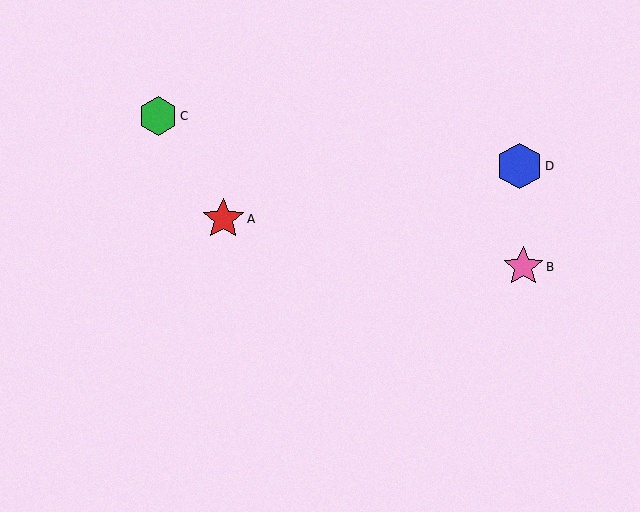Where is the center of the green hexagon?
The center of the green hexagon is at (158, 116).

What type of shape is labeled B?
Shape B is a pink star.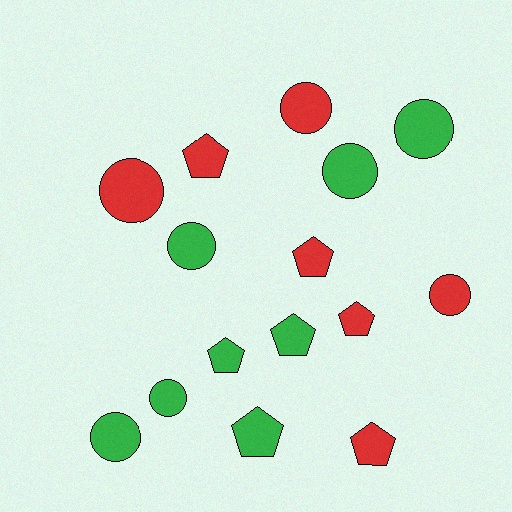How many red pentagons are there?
There are 4 red pentagons.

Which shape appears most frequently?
Circle, with 8 objects.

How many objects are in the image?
There are 15 objects.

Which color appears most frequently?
Green, with 8 objects.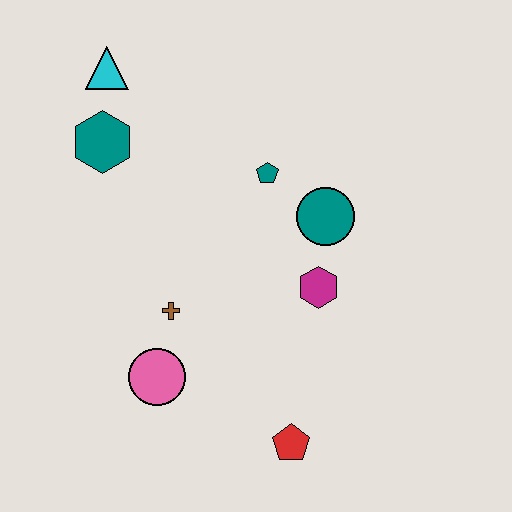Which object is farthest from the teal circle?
The cyan triangle is farthest from the teal circle.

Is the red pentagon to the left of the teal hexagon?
No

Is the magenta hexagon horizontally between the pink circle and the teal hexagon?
No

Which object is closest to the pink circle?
The brown cross is closest to the pink circle.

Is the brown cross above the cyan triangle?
No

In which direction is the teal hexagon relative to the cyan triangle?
The teal hexagon is below the cyan triangle.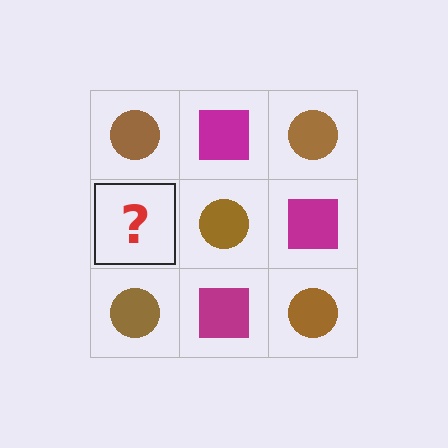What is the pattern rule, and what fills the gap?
The rule is that it alternates brown circle and magenta square in a checkerboard pattern. The gap should be filled with a magenta square.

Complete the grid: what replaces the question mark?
The question mark should be replaced with a magenta square.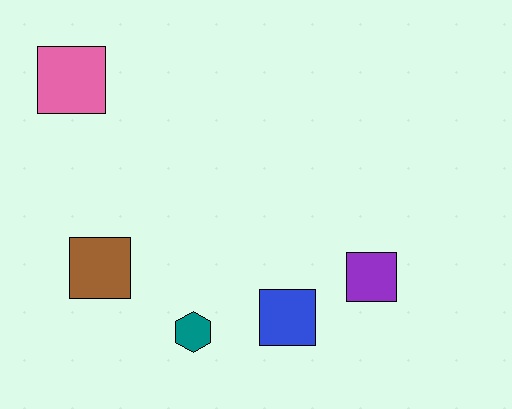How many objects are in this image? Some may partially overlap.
There are 5 objects.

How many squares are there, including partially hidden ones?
There are 4 squares.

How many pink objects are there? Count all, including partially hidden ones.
There is 1 pink object.